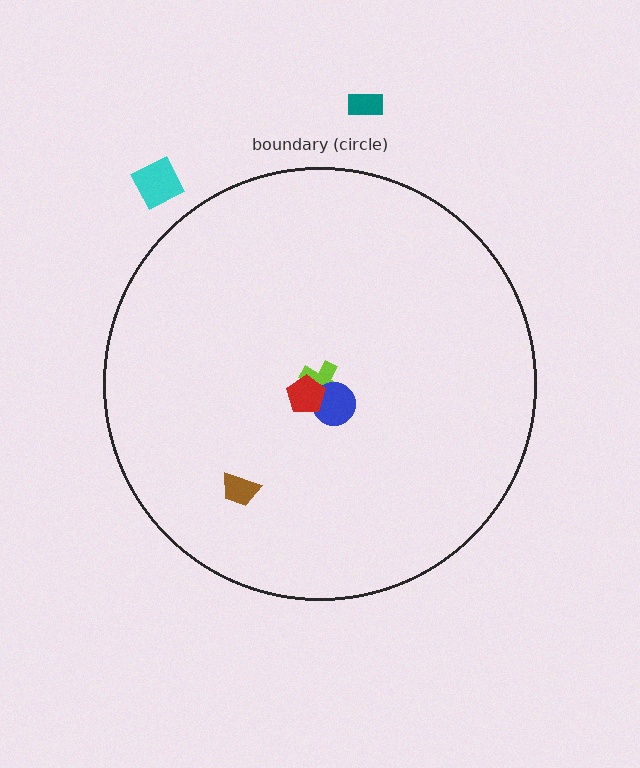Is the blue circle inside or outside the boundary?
Inside.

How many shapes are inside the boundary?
4 inside, 2 outside.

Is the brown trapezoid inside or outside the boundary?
Inside.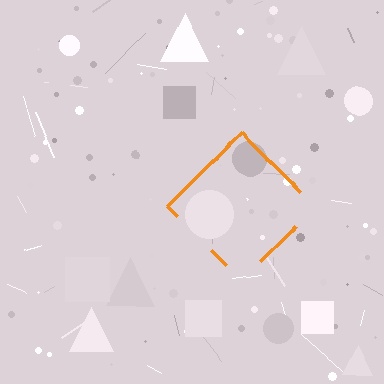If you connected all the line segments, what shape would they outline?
They would outline a diamond.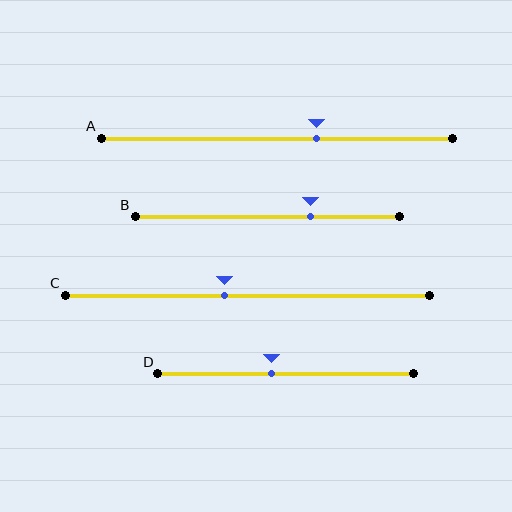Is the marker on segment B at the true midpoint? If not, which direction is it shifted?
No, the marker on segment B is shifted to the right by about 16% of the segment length.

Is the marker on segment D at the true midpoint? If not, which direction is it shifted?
No, the marker on segment D is shifted to the left by about 5% of the segment length.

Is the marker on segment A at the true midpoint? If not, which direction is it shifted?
No, the marker on segment A is shifted to the right by about 11% of the segment length.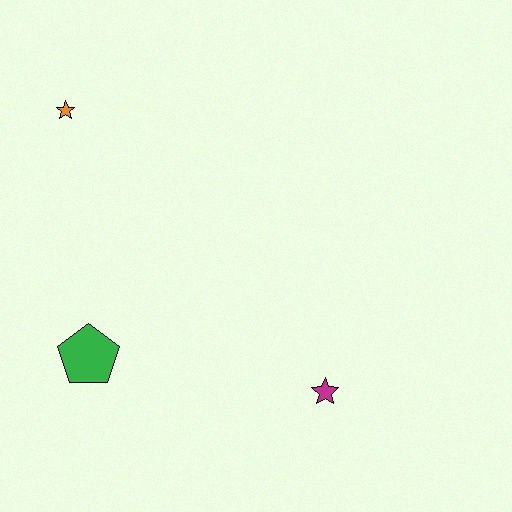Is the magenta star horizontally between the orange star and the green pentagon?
No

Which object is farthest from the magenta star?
The orange star is farthest from the magenta star.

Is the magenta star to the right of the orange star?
Yes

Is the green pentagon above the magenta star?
Yes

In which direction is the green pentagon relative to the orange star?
The green pentagon is below the orange star.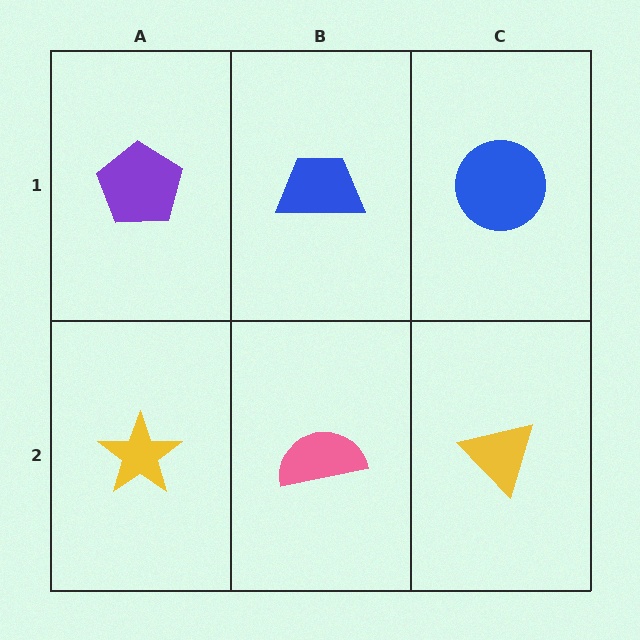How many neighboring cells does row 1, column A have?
2.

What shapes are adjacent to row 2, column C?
A blue circle (row 1, column C), a pink semicircle (row 2, column B).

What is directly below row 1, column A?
A yellow star.